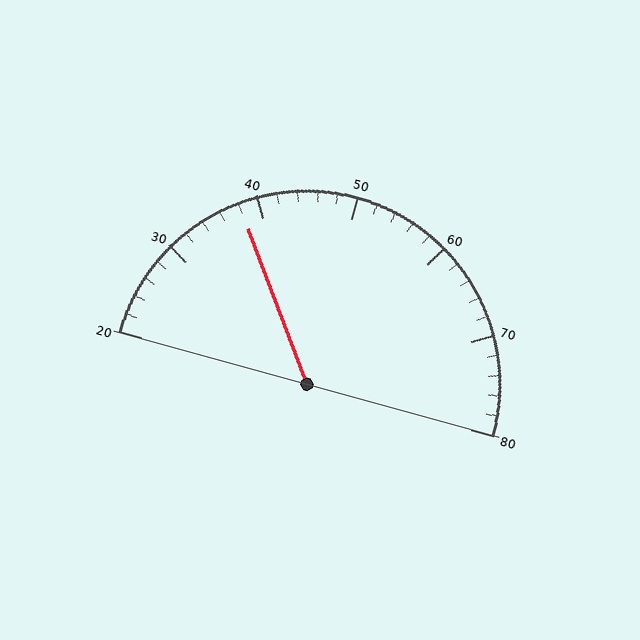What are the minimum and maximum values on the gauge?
The gauge ranges from 20 to 80.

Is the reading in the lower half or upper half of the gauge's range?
The reading is in the lower half of the range (20 to 80).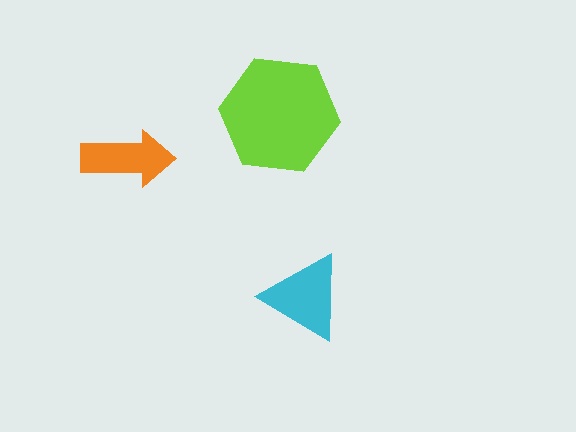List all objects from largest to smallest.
The lime hexagon, the cyan triangle, the orange arrow.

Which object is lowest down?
The cyan triangle is bottommost.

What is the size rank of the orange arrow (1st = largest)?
3rd.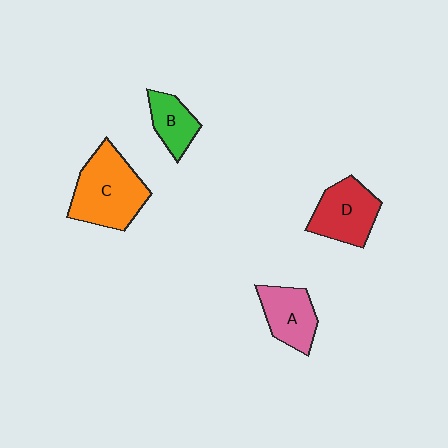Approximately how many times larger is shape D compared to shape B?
Approximately 1.5 times.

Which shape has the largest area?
Shape C (orange).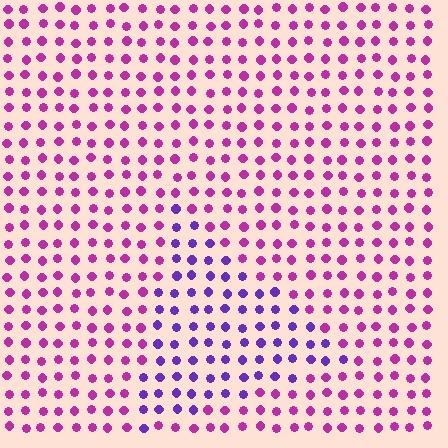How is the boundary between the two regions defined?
The boundary is defined purely by a slight shift in hue (about 44 degrees). Spacing, size, and orientation are identical on both sides.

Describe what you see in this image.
The image is filled with small magenta elements in a uniform arrangement. A triangle-shaped region is visible where the elements are tinted to a slightly different hue, forming a subtle color boundary.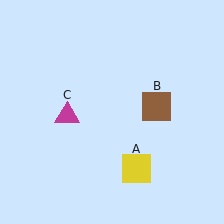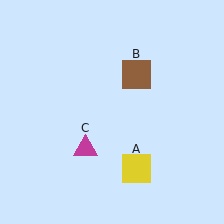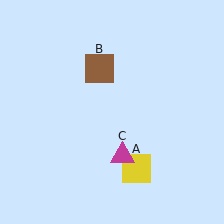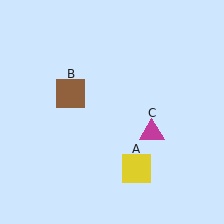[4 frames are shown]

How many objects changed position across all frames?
2 objects changed position: brown square (object B), magenta triangle (object C).